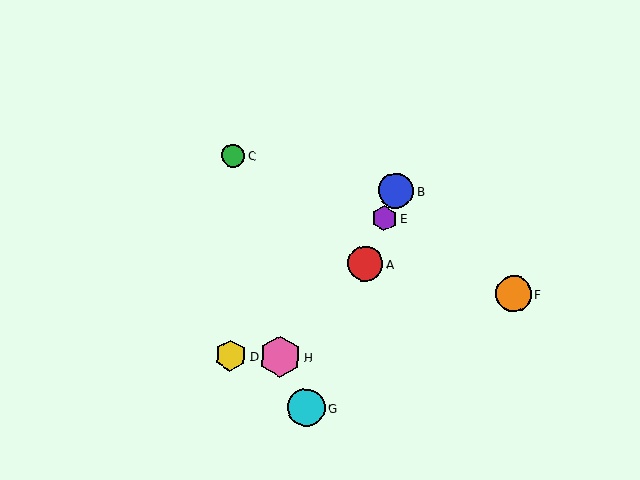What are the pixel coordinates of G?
Object G is at (306, 408).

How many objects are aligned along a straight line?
4 objects (A, B, E, G) are aligned along a straight line.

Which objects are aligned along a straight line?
Objects A, B, E, G are aligned along a straight line.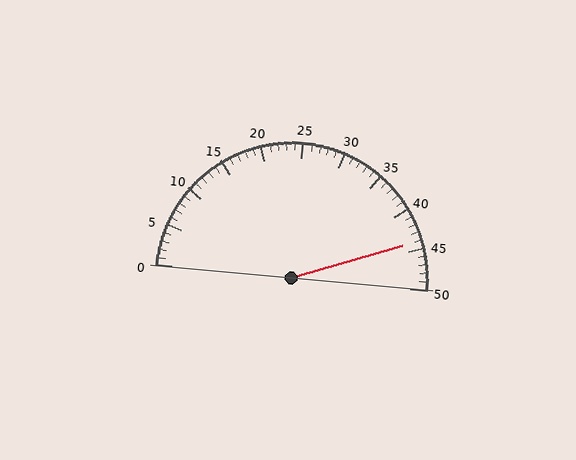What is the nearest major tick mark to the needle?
The nearest major tick mark is 45.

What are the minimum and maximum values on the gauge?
The gauge ranges from 0 to 50.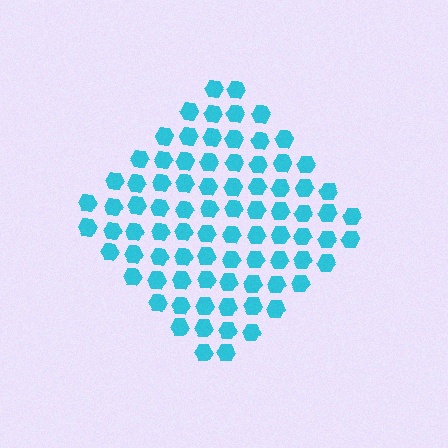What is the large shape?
The large shape is a diamond.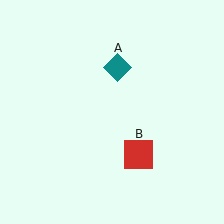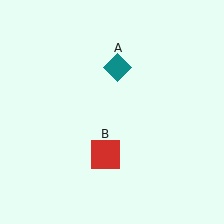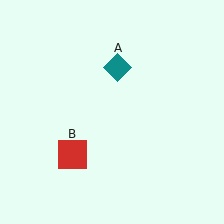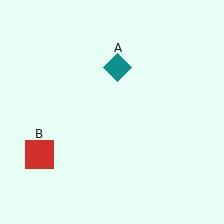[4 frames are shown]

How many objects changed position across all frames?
1 object changed position: red square (object B).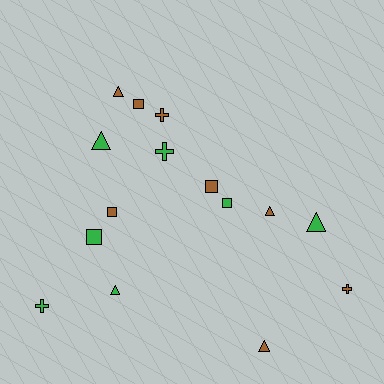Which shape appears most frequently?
Triangle, with 6 objects.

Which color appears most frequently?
Brown, with 8 objects.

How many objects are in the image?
There are 15 objects.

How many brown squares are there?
There are 3 brown squares.